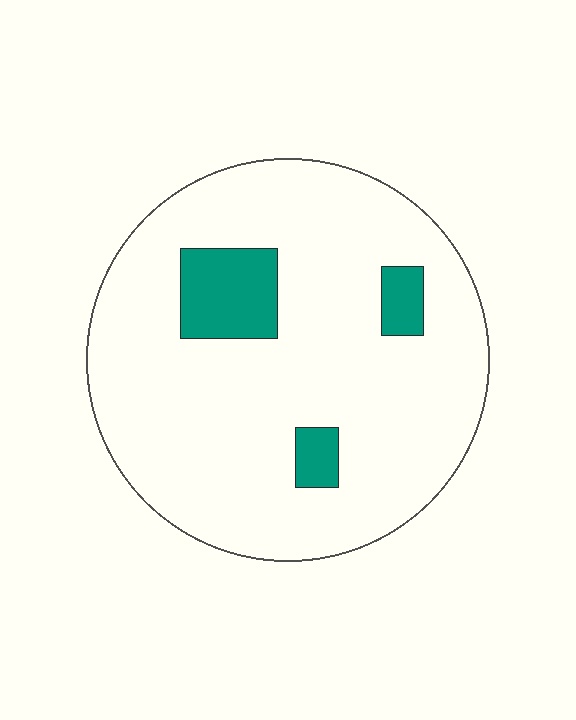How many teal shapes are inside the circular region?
3.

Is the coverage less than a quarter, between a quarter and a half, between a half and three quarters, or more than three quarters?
Less than a quarter.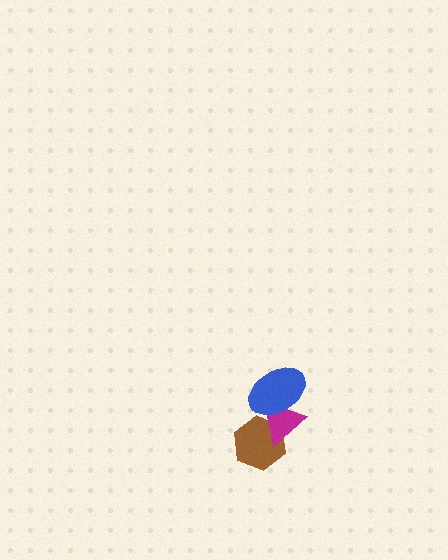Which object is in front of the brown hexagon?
The magenta triangle is in front of the brown hexagon.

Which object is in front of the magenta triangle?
The blue ellipse is in front of the magenta triangle.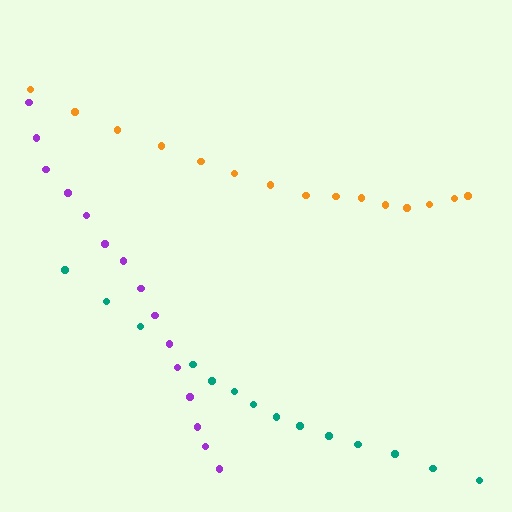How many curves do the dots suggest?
There are 3 distinct paths.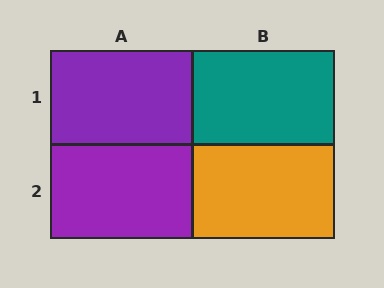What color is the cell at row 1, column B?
Teal.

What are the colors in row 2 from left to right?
Purple, orange.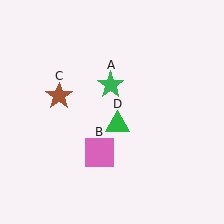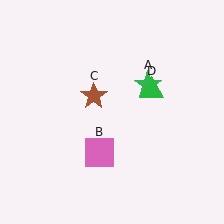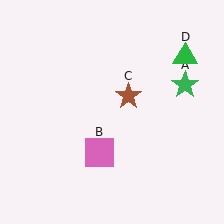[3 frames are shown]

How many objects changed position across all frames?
3 objects changed position: green star (object A), brown star (object C), green triangle (object D).